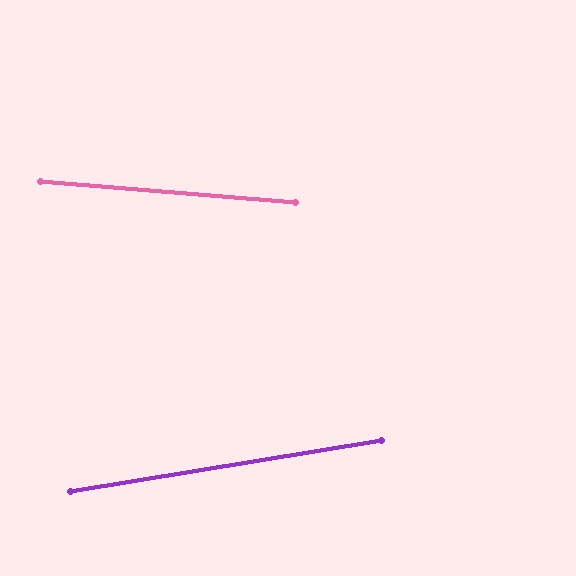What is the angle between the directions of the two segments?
Approximately 14 degrees.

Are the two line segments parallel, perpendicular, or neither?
Neither parallel nor perpendicular — they differ by about 14°.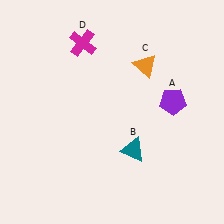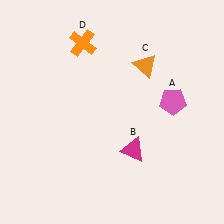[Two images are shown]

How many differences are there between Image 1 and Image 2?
There are 3 differences between the two images.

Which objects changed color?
A changed from purple to pink. B changed from teal to magenta. D changed from magenta to orange.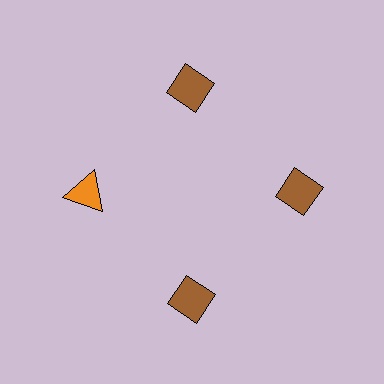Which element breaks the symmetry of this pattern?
The orange triangle at roughly the 9 o'clock position breaks the symmetry. All other shapes are brown diamonds.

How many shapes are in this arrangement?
There are 4 shapes arranged in a ring pattern.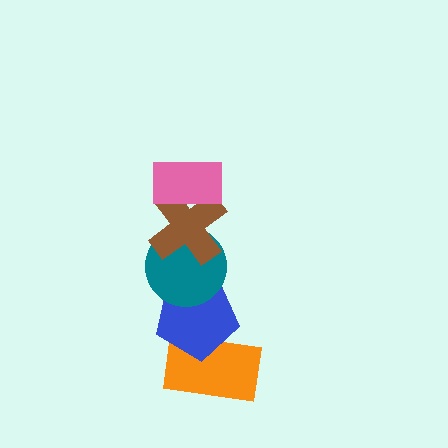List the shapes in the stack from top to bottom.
From top to bottom: the pink rectangle, the brown cross, the teal circle, the blue pentagon, the orange rectangle.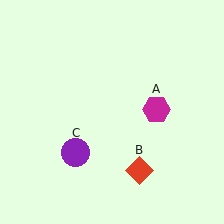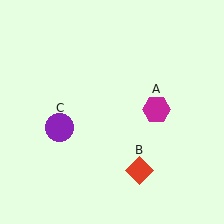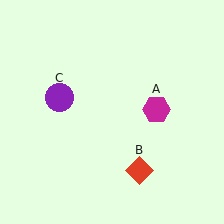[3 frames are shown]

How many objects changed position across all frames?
1 object changed position: purple circle (object C).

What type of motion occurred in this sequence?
The purple circle (object C) rotated clockwise around the center of the scene.